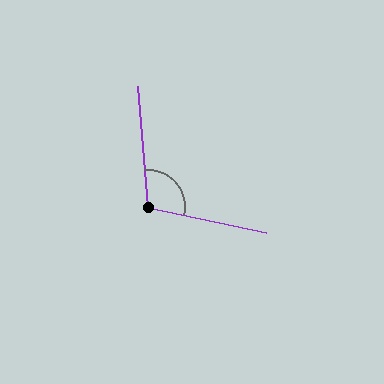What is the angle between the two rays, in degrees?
Approximately 107 degrees.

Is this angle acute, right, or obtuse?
It is obtuse.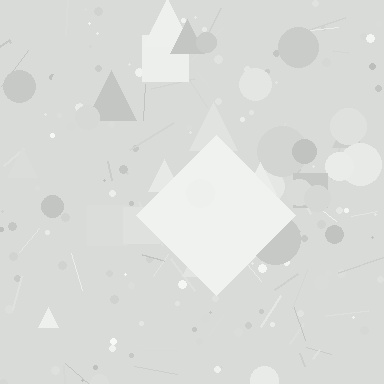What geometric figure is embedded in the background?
A diamond is embedded in the background.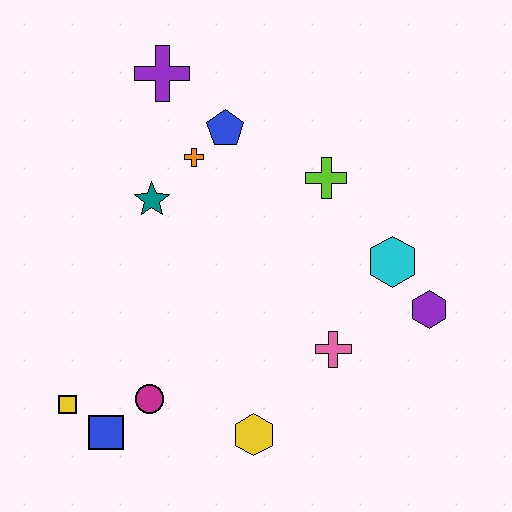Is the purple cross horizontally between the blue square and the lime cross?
Yes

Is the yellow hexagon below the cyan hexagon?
Yes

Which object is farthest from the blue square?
The purple cross is farthest from the blue square.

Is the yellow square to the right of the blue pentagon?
No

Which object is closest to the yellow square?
The blue square is closest to the yellow square.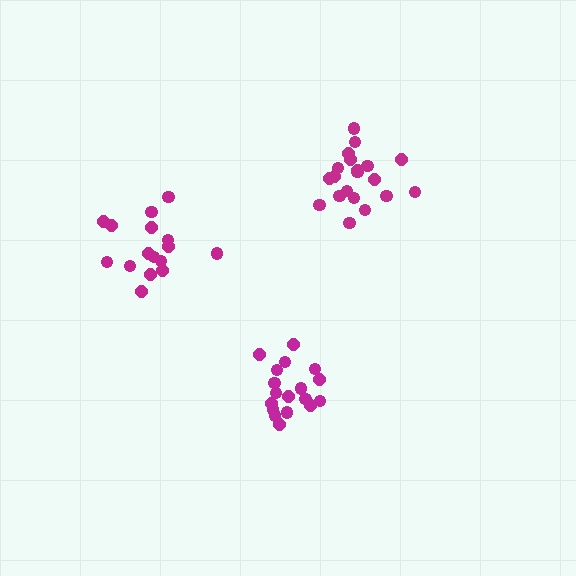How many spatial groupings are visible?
There are 3 spatial groupings.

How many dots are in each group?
Group 1: 16 dots, Group 2: 20 dots, Group 3: 18 dots (54 total).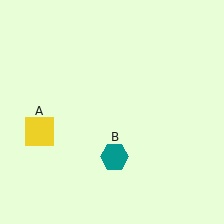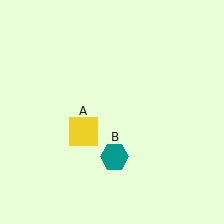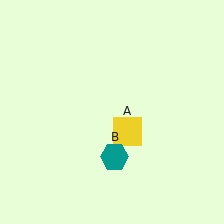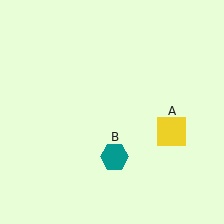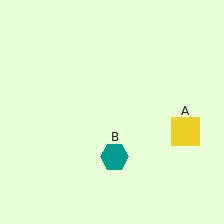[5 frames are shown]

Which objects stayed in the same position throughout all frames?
Teal hexagon (object B) remained stationary.